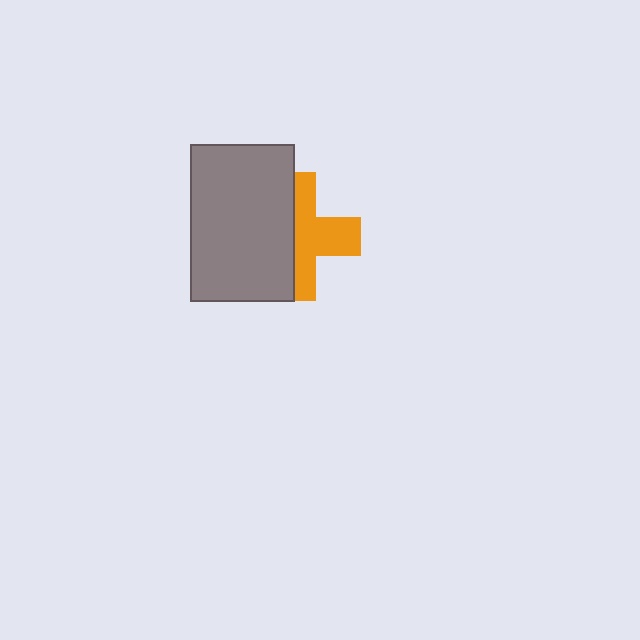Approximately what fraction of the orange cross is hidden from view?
Roughly 48% of the orange cross is hidden behind the gray rectangle.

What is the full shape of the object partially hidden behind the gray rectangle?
The partially hidden object is an orange cross.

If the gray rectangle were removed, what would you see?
You would see the complete orange cross.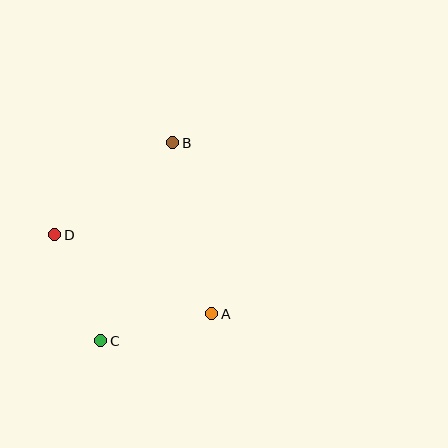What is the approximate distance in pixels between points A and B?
The distance between A and B is approximately 175 pixels.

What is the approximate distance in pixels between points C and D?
The distance between C and D is approximately 115 pixels.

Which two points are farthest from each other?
Points B and C are farthest from each other.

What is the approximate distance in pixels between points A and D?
The distance between A and D is approximately 176 pixels.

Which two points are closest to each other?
Points A and C are closest to each other.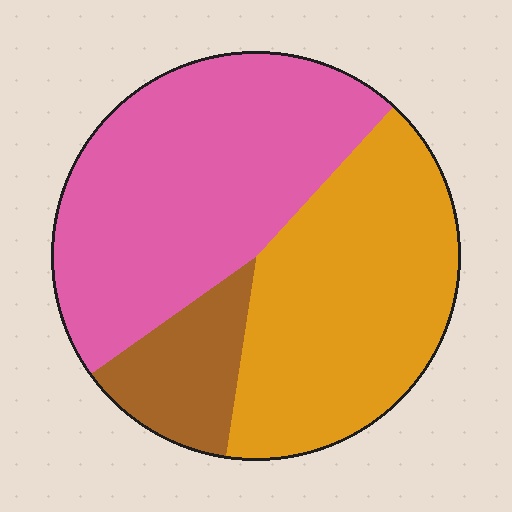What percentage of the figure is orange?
Orange takes up between a third and a half of the figure.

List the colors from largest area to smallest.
From largest to smallest: pink, orange, brown.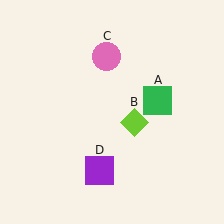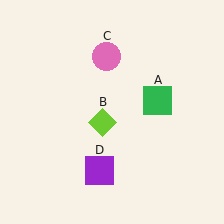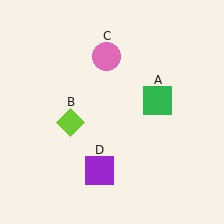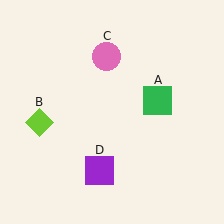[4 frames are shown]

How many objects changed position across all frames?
1 object changed position: lime diamond (object B).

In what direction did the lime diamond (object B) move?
The lime diamond (object B) moved left.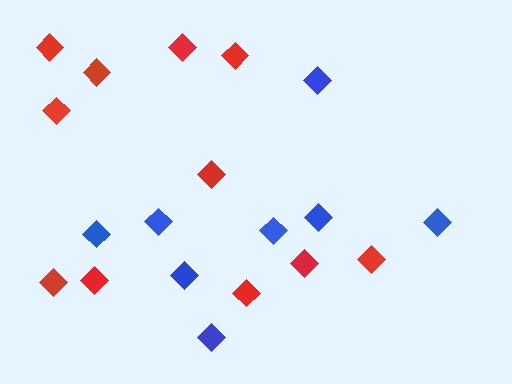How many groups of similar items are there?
There are 2 groups: one group of red diamonds (11) and one group of blue diamonds (8).